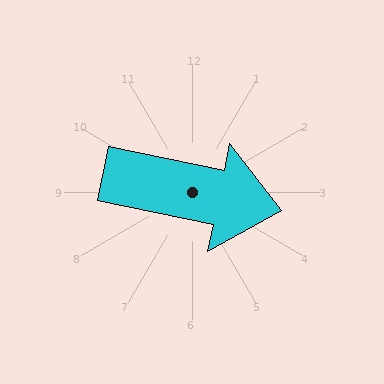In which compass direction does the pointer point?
East.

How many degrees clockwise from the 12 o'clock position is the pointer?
Approximately 102 degrees.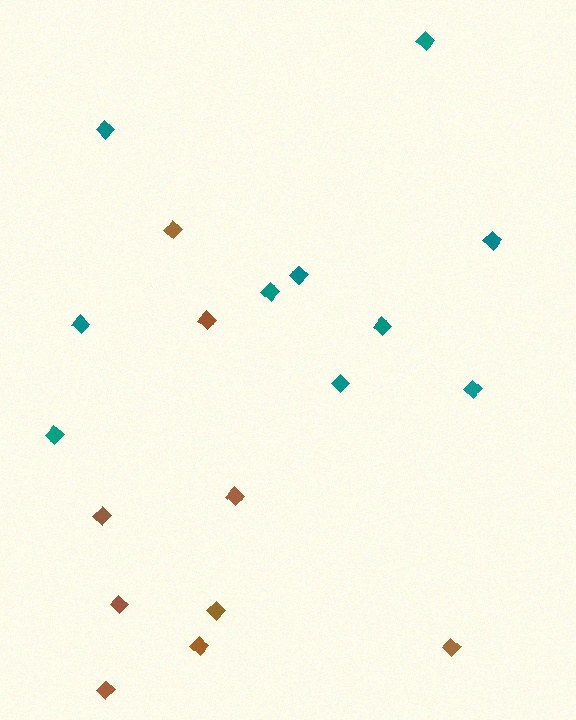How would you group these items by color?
There are 2 groups: one group of teal diamonds (10) and one group of brown diamonds (9).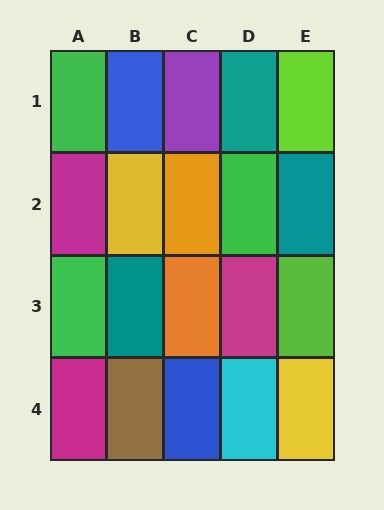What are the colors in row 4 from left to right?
Magenta, brown, blue, cyan, yellow.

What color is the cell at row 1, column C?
Purple.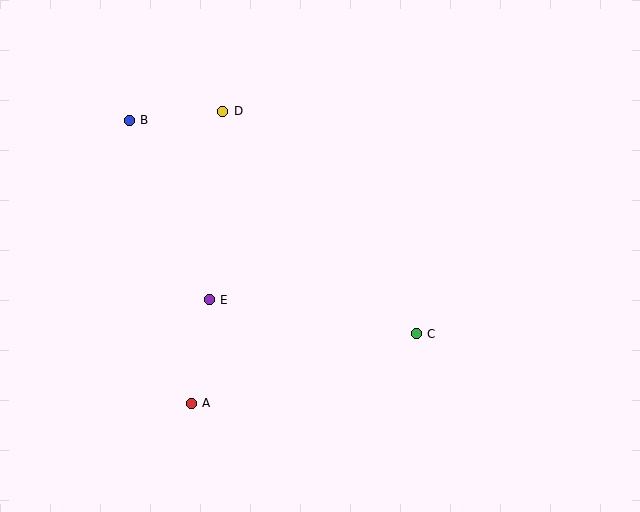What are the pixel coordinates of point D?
Point D is at (223, 111).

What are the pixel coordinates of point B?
Point B is at (129, 120).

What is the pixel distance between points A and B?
The distance between A and B is 290 pixels.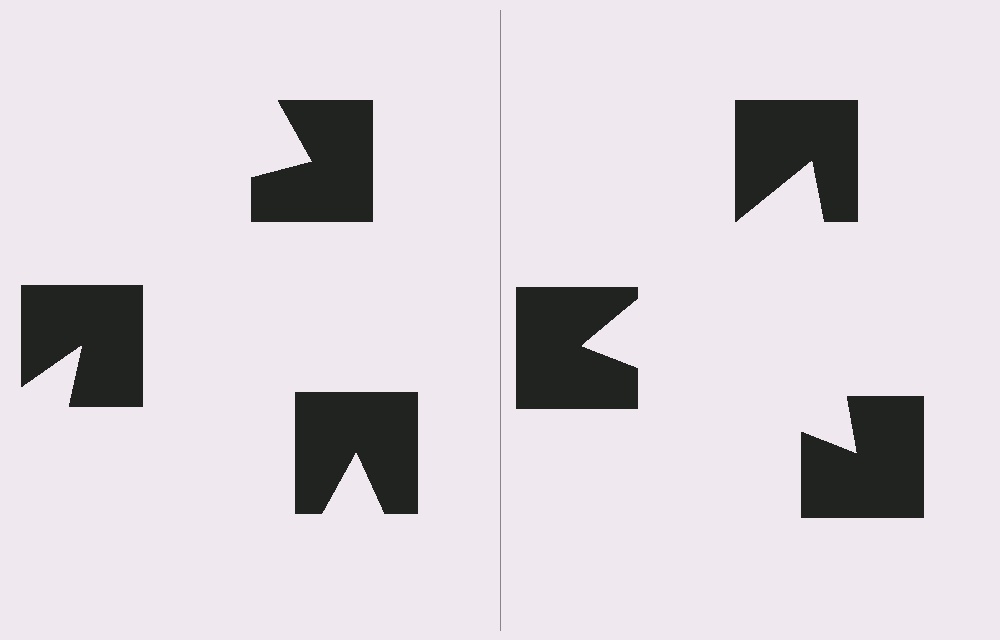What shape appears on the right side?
An illusory triangle.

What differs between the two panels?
The notched squares are positioned identically on both sides; only the wedge orientations differ. On the right they align to a triangle; on the left they are misaligned.